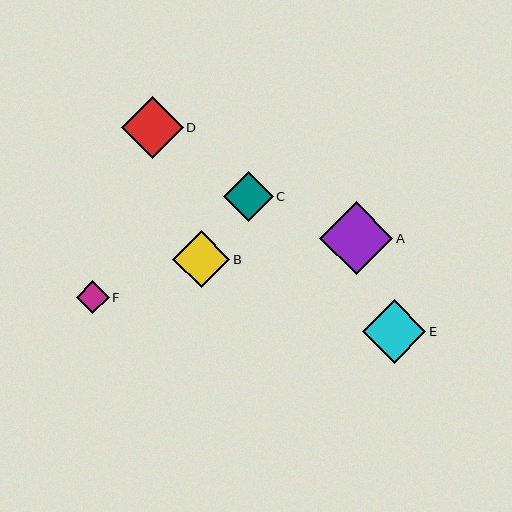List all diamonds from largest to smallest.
From largest to smallest: A, E, D, B, C, F.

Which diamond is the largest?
Diamond A is the largest with a size of approximately 73 pixels.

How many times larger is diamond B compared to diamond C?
Diamond B is approximately 1.1 times the size of diamond C.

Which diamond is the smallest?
Diamond F is the smallest with a size of approximately 33 pixels.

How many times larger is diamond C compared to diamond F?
Diamond C is approximately 1.5 times the size of diamond F.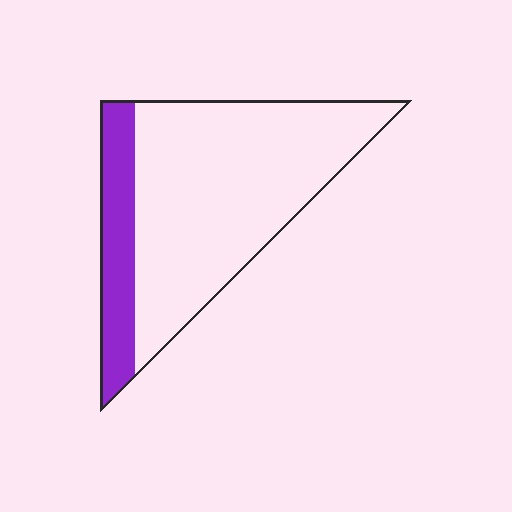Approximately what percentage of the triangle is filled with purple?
Approximately 20%.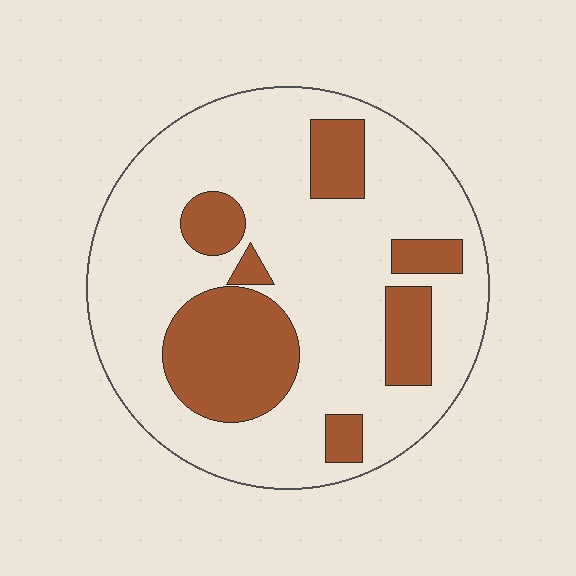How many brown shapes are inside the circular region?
7.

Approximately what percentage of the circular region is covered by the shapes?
Approximately 25%.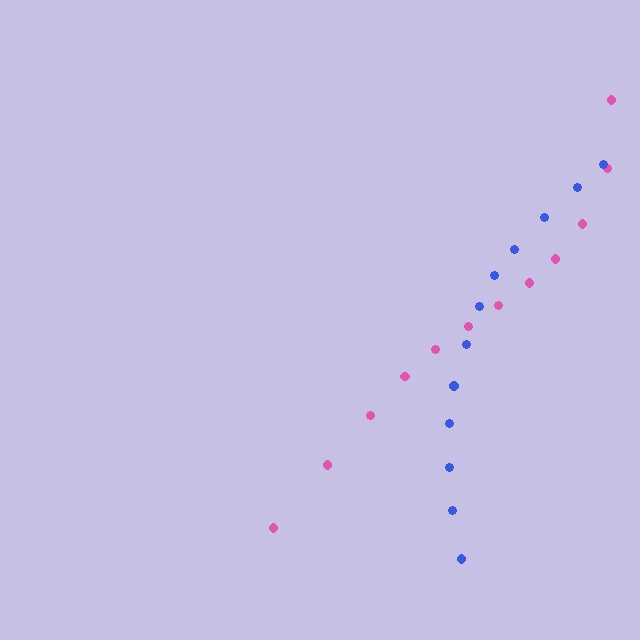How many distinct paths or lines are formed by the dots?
There are 2 distinct paths.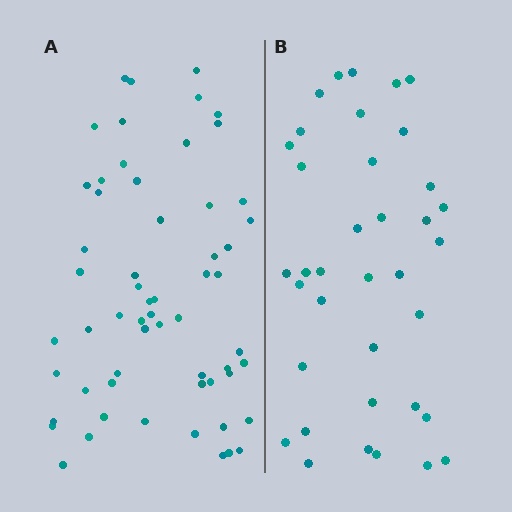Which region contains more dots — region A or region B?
Region A (the left region) has more dots.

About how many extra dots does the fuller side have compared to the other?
Region A has approximately 20 more dots than region B.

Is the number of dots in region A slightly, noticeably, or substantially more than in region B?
Region A has substantially more. The ratio is roughly 1.6 to 1.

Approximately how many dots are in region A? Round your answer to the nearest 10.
About 60 dots. (The exact count is 59, which rounds to 60.)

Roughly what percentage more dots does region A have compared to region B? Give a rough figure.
About 60% more.